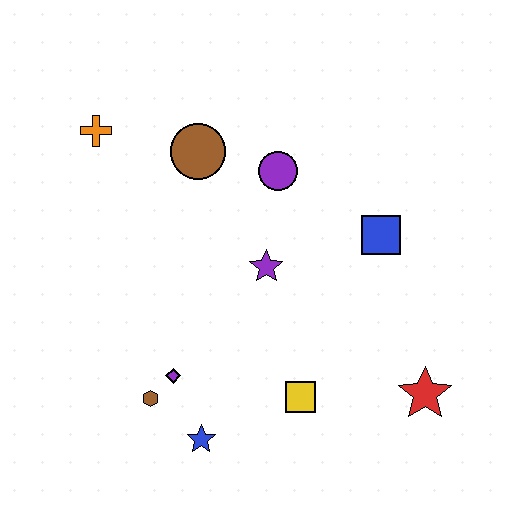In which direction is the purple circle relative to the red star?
The purple circle is above the red star.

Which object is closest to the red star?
The yellow square is closest to the red star.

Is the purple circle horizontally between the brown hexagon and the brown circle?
No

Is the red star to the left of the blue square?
No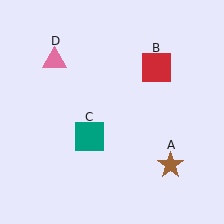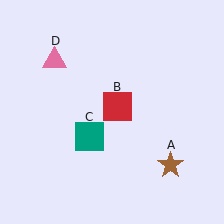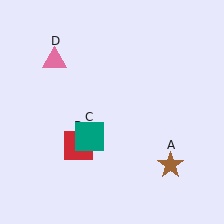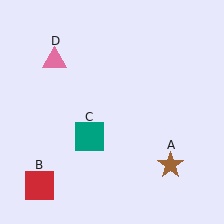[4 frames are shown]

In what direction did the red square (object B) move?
The red square (object B) moved down and to the left.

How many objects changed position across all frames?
1 object changed position: red square (object B).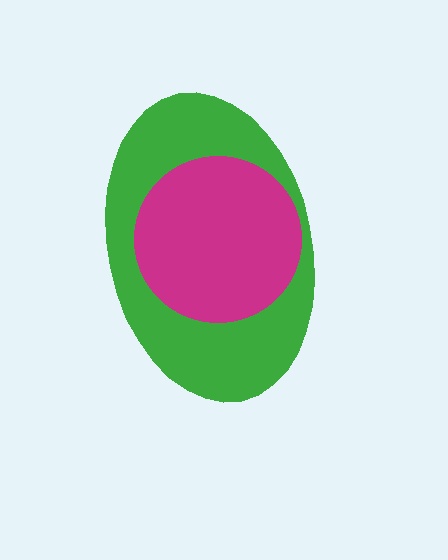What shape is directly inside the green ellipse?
The magenta circle.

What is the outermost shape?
The green ellipse.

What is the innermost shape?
The magenta circle.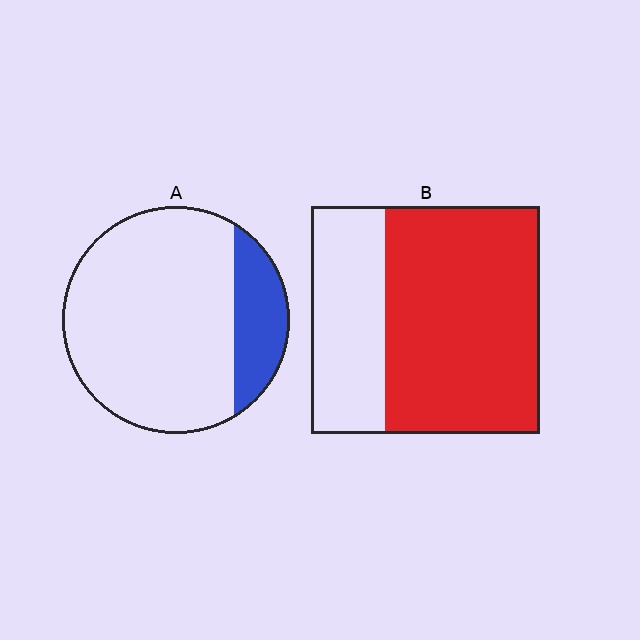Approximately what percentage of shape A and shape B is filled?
A is approximately 20% and B is approximately 70%.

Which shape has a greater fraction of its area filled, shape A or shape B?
Shape B.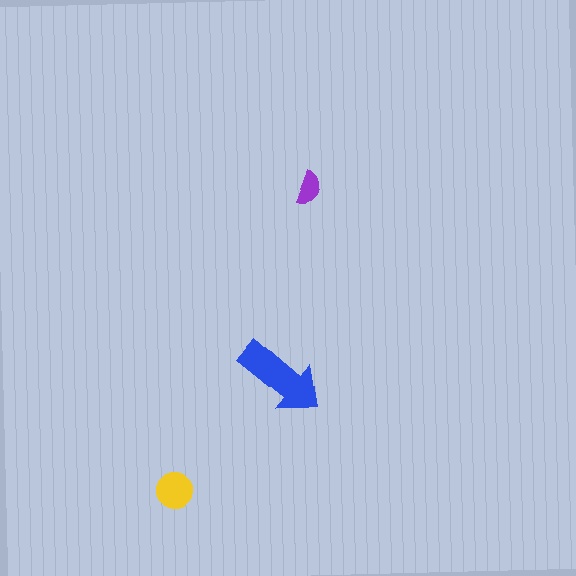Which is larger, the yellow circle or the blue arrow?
The blue arrow.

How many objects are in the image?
There are 3 objects in the image.